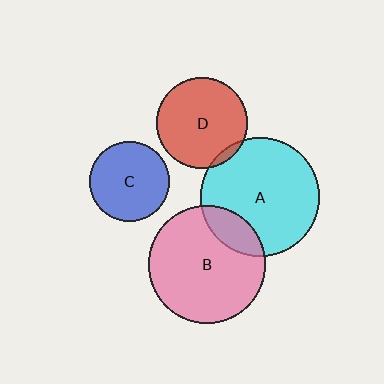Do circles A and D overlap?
Yes.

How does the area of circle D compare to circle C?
Approximately 1.3 times.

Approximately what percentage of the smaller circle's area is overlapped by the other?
Approximately 5%.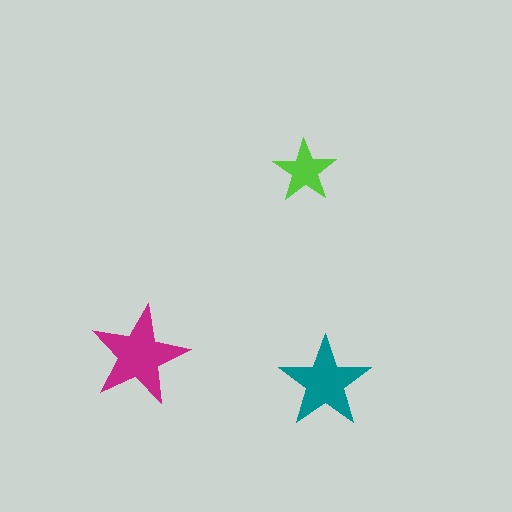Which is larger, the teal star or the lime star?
The teal one.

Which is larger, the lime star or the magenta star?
The magenta one.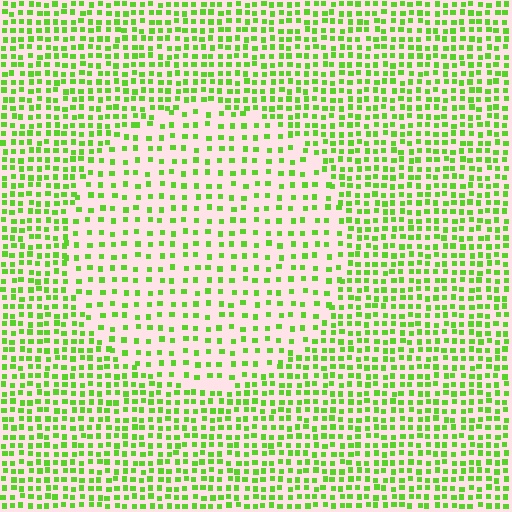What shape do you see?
I see a circle.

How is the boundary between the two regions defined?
The boundary is defined by a change in element density (approximately 1.9x ratio). All elements are the same color, size, and shape.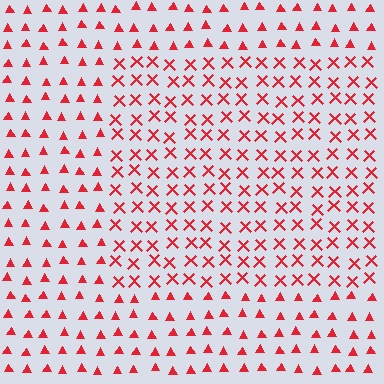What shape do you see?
I see a rectangle.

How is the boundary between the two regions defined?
The boundary is defined by a change in element shape: X marks inside vs. triangles outside. All elements share the same color and spacing.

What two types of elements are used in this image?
The image uses X marks inside the rectangle region and triangles outside it.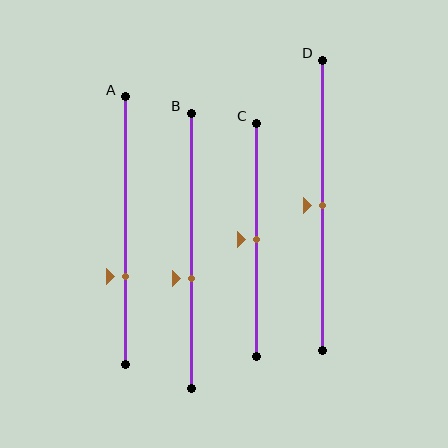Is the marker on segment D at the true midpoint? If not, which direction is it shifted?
Yes, the marker on segment D is at the true midpoint.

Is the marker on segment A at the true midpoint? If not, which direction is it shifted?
No, the marker on segment A is shifted downward by about 17% of the segment length.